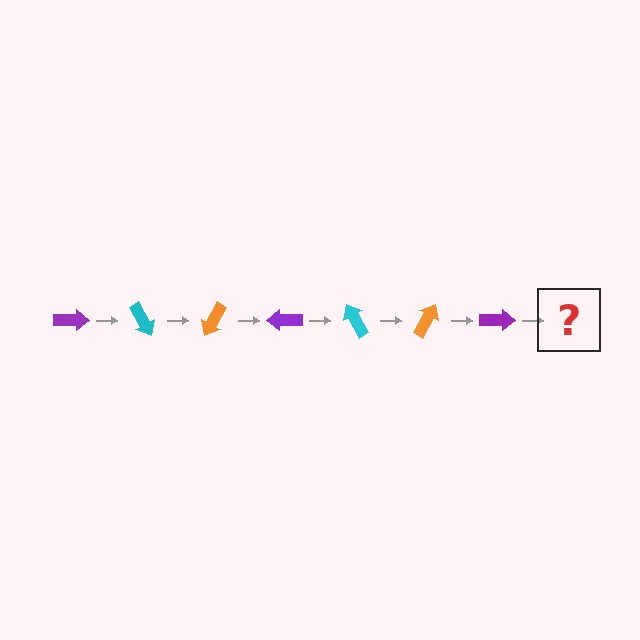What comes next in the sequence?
The next element should be a cyan arrow, rotated 420 degrees from the start.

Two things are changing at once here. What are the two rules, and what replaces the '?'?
The two rules are that it rotates 60 degrees each step and the color cycles through purple, cyan, and orange. The '?' should be a cyan arrow, rotated 420 degrees from the start.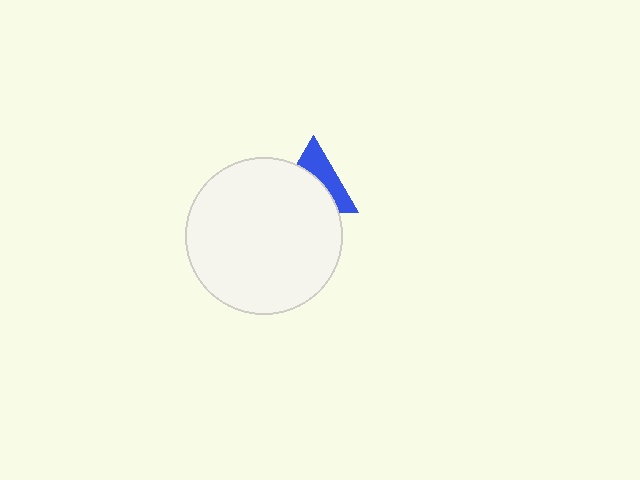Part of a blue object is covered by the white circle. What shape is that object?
It is a triangle.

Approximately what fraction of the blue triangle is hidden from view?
Roughly 58% of the blue triangle is hidden behind the white circle.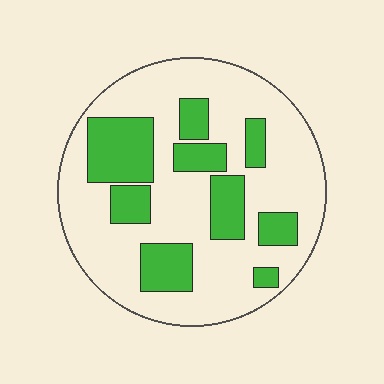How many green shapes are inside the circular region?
9.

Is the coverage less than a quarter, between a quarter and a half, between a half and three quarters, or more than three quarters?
Between a quarter and a half.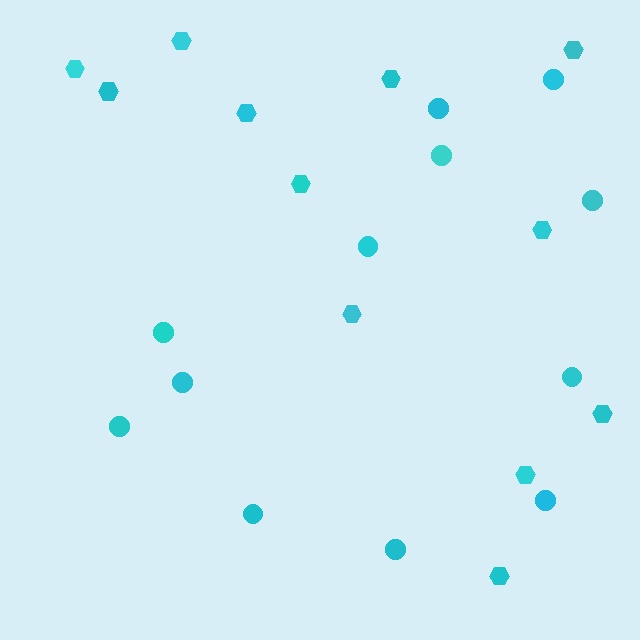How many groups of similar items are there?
There are 2 groups: one group of hexagons (12) and one group of circles (12).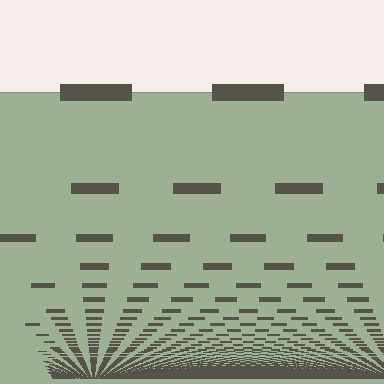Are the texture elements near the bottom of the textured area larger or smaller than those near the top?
Smaller. The gradient is inverted — elements near the bottom are smaller and denser.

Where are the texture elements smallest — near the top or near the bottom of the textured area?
Near the bottom.